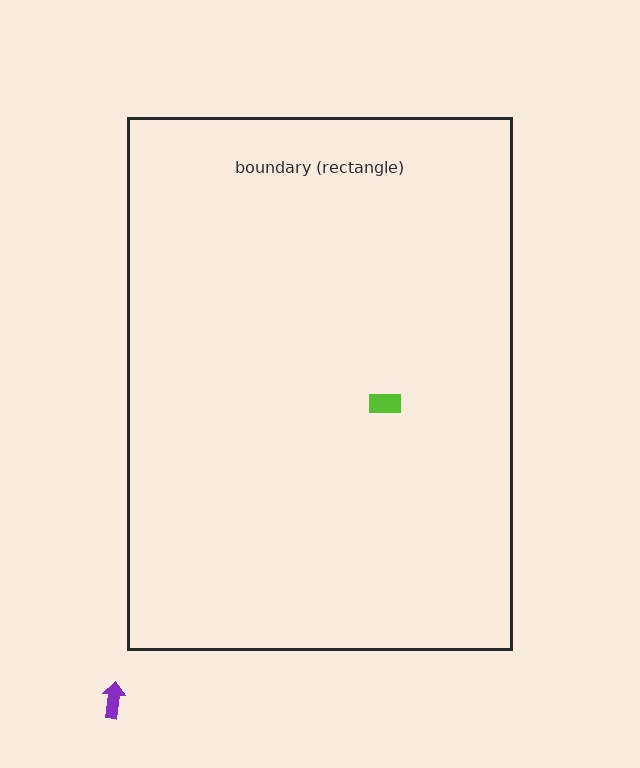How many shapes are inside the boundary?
1 inside, 1 outside.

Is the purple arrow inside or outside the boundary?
Outside.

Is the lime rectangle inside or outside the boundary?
Inside.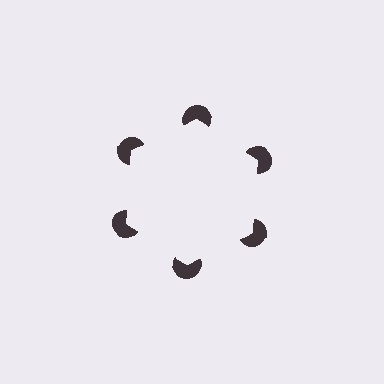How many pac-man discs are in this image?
There are 6 — one at each vertex of the illusory hexagon.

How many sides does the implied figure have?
6 sides.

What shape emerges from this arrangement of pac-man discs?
An illusory hexagon — its edges are inferred from the aligned wedge cuts in the pac-man discs, not physically drawn.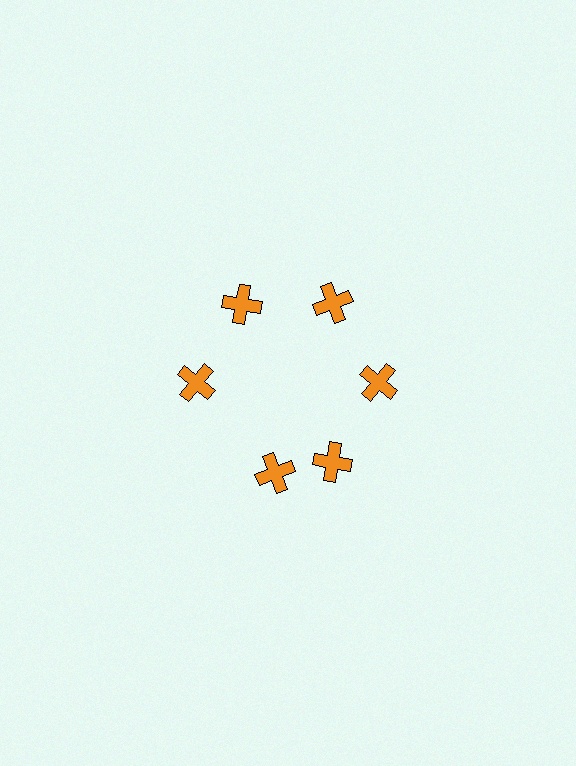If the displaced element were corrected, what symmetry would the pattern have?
It would have 6-fold rotational symmetry — the pattern would map onto itself every 60 degrees.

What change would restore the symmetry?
The symmetry would be restored by rotating it back into even spacing with its neighbors so that all 6 crosses sit at equal angles and equal distance from the center.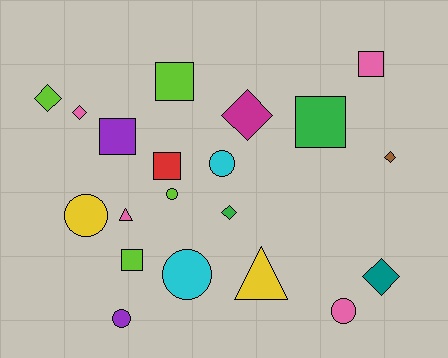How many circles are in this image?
There are 6 circles.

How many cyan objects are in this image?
There are 2 cyan objects.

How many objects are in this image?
There are 20 objects.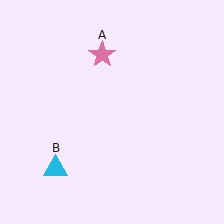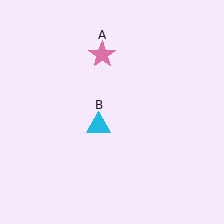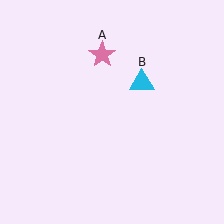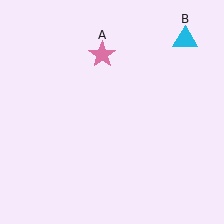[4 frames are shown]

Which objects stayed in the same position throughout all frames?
Pink star (object A) remained stationary.